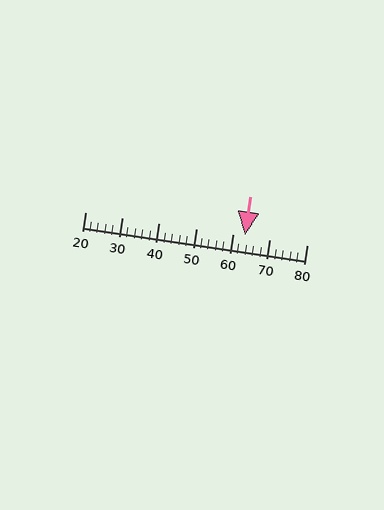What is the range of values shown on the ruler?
The ruler shows values from 20 to 80.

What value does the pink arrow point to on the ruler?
The pink arrow points to approximately 63.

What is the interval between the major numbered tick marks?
The major tick marks are spaced 10 units apart.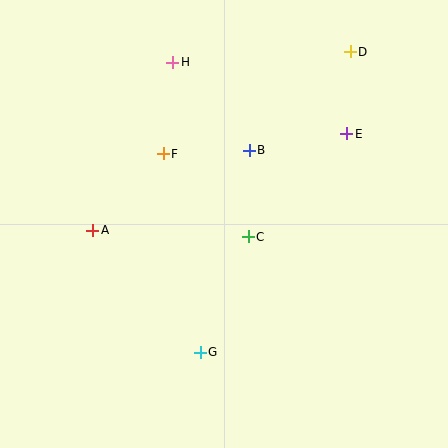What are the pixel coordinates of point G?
Point G is at (200, 352).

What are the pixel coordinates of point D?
Point D is at (350, 52).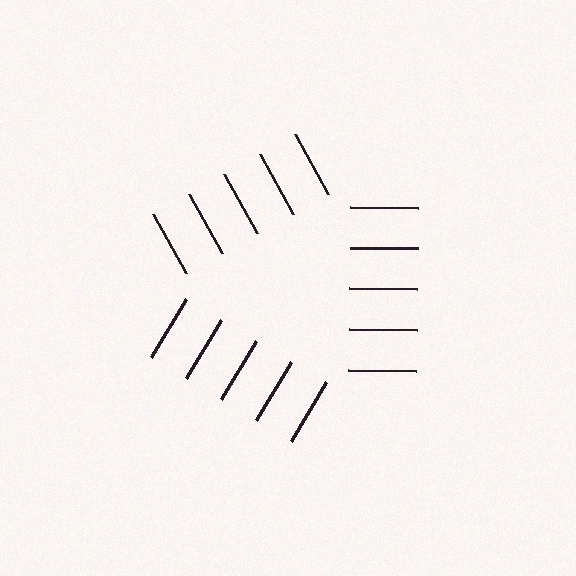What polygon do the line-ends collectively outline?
An illusory triangle — the line segments terminate on its edges but no continuous stroke is drawn.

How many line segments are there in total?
15 — 5 along each of the 3 edges.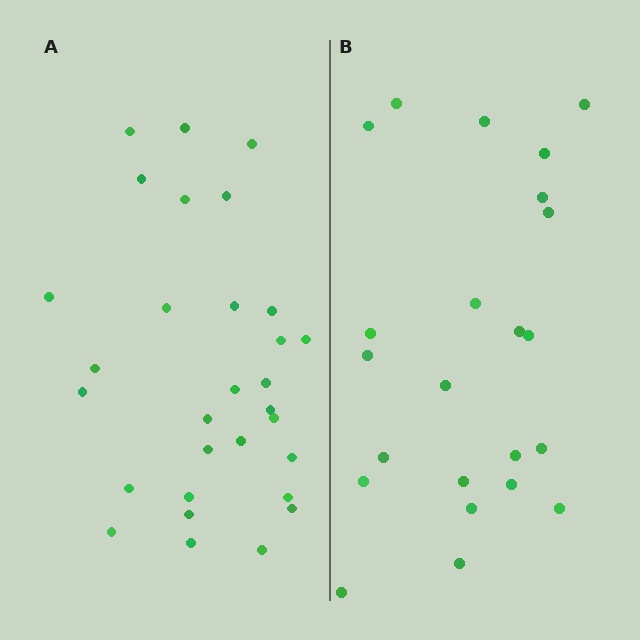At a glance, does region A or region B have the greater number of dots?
Region A (the left region) has more dots.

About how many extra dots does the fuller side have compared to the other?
Region A has roughly 8 or so more dots than region B.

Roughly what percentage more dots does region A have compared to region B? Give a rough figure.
About 30% more.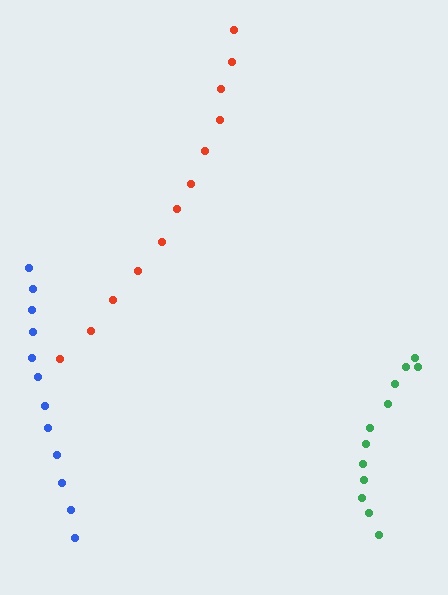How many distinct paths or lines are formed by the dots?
There are 3 distinct paths.